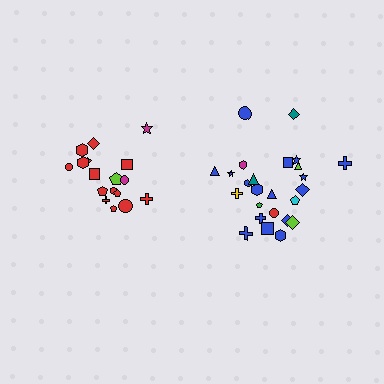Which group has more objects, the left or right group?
The right group.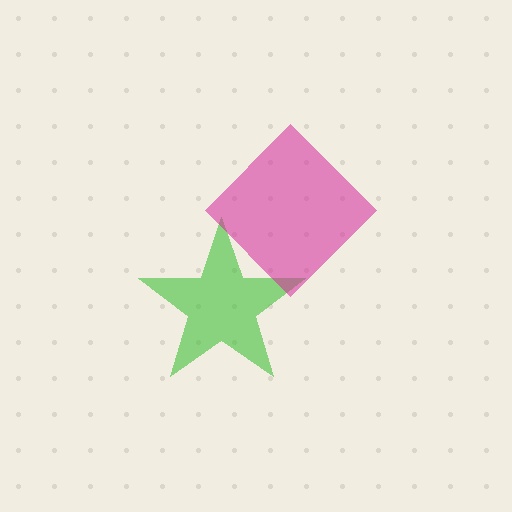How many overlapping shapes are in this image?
There are 2 overlapping shapes in the image.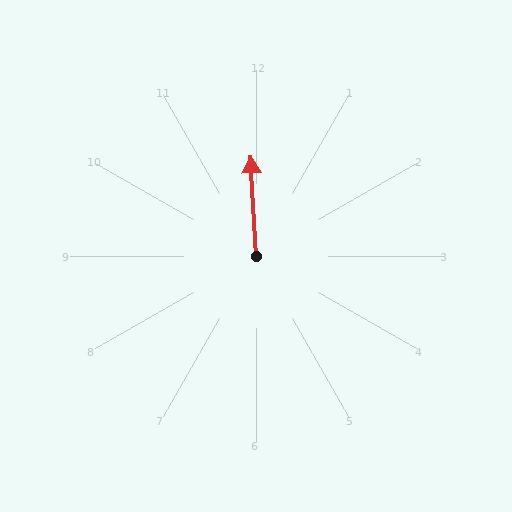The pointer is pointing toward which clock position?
Roughly 12 o'clock.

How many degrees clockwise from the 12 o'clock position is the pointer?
Approximately 357 degrees.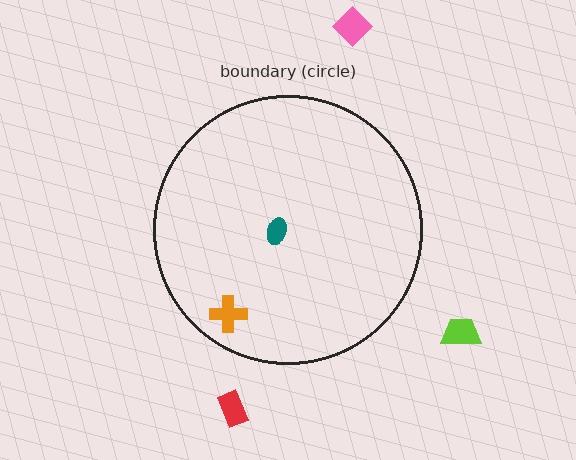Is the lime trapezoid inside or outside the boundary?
Outside.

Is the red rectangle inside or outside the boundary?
Outside.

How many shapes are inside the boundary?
2 inside, 3 outside.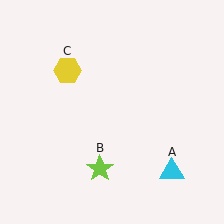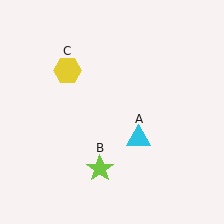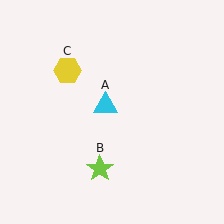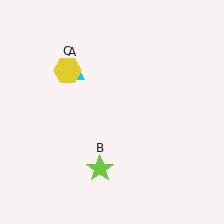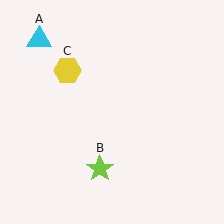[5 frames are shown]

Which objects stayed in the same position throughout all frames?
Lime star (object B) and yellow hexagon (object C) remained stationary.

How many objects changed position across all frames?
1 object changed position: cyan triangle (object A).